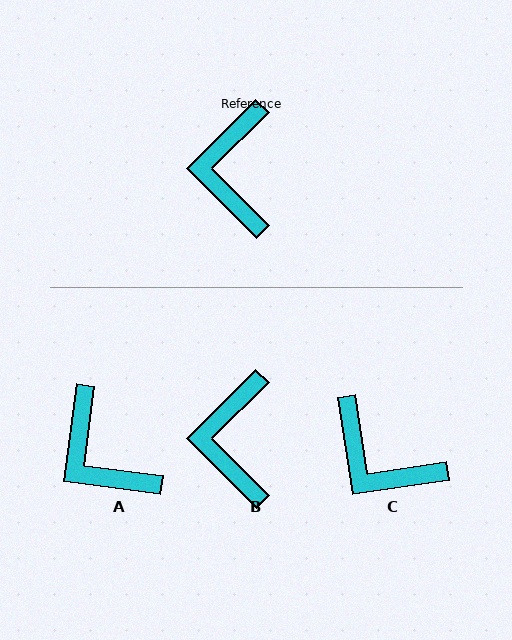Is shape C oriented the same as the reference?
No, it is off by about 54 degrees.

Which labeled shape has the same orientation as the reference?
B.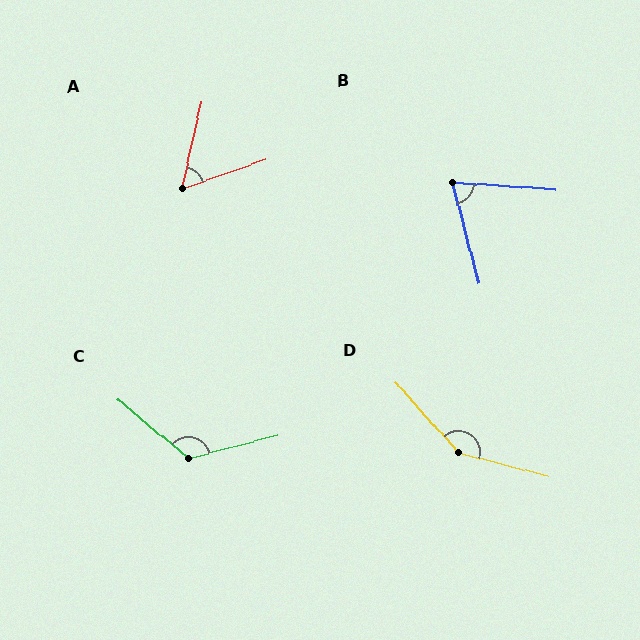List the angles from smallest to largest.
A (58°), B (71°), C (126°), D (147°).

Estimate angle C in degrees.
Approximately 126 degrees.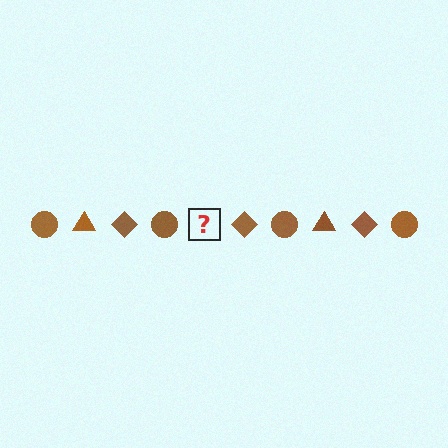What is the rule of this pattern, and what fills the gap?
The rule is that the pattern cycles through circle, triangle, diamond shapes in brown. The gap should be filled with a brown triangle.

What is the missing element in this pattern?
The missing element is a brown triangle.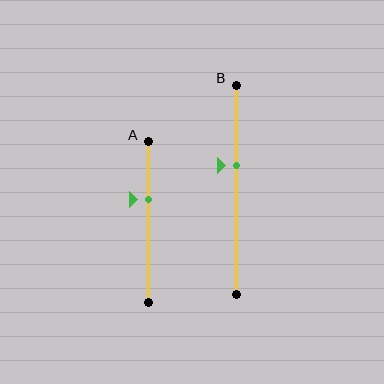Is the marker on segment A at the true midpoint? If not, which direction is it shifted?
No, the marker on segment A is shifted upward by about 14% of the segment length.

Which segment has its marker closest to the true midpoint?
Segment B has its marker closest to the true midpoint.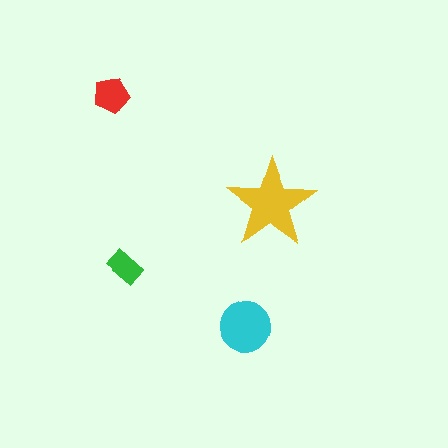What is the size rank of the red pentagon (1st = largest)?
3rd.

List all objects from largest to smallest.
The yellow star, the cyan circle, the red pentagon, the green rectangle.